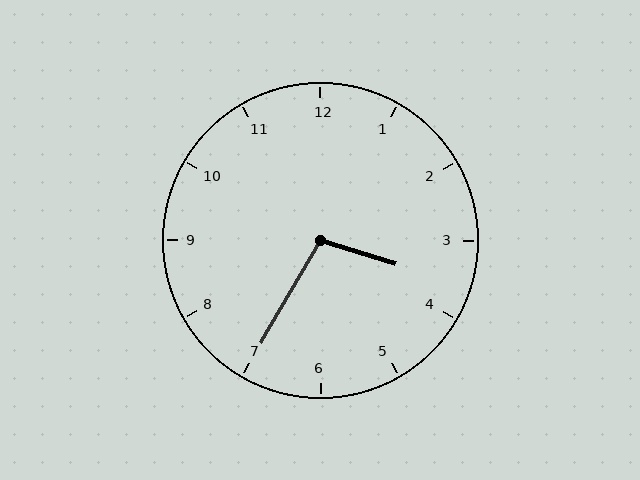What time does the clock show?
3:35.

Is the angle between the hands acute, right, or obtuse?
It is obtuse.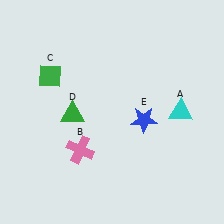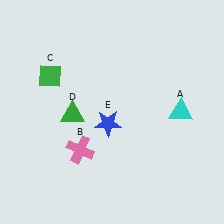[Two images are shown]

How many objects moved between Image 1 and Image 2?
1 object moved between the two images.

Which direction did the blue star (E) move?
The blue star (E) moved left.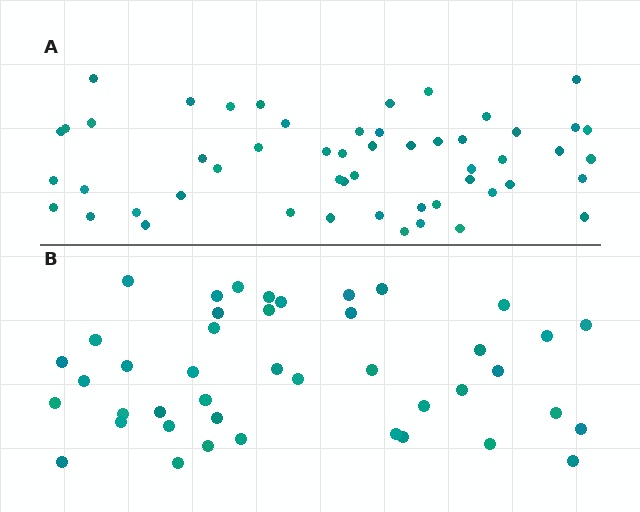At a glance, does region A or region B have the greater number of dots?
Region A (the top region) has more dots.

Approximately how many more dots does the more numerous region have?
Region A has roughly 10 or so more dots than region B.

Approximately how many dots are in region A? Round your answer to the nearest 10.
About 50 dots. (The exact count is 53, which rounds to 50.)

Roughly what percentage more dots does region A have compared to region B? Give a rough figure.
About 25% more.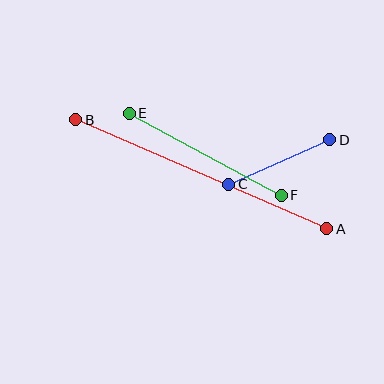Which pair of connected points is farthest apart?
Points A and B are farthest apart.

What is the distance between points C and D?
The distance is approximately 110 pixels.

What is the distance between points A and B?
The distance is approximately 274 pixels.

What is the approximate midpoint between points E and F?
The midpoint is at approximately (205, 154) pixels.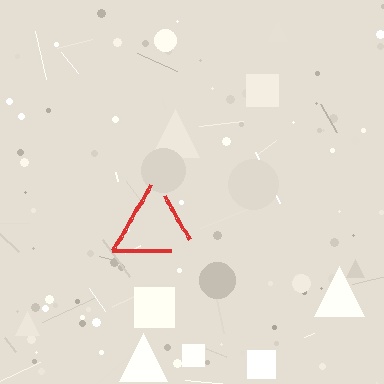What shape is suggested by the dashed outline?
The dashed outline suggests a triangle.